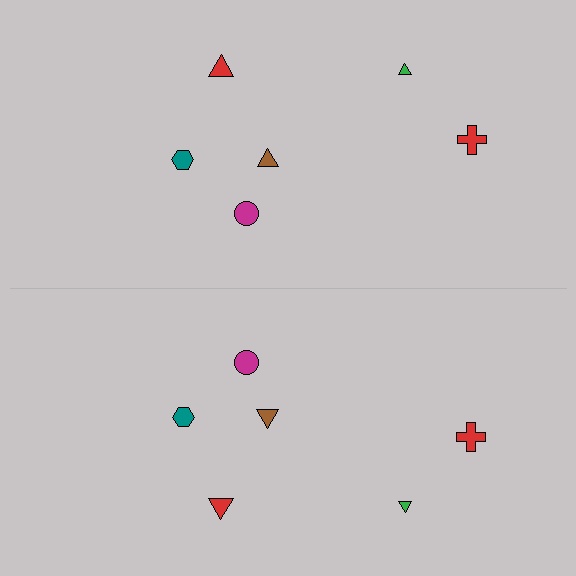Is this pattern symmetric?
Yes, this pattern has bilateral (reflection) symmetry.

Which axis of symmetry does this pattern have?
The pattern has a horizontal axis of symmetry running through the center of the image.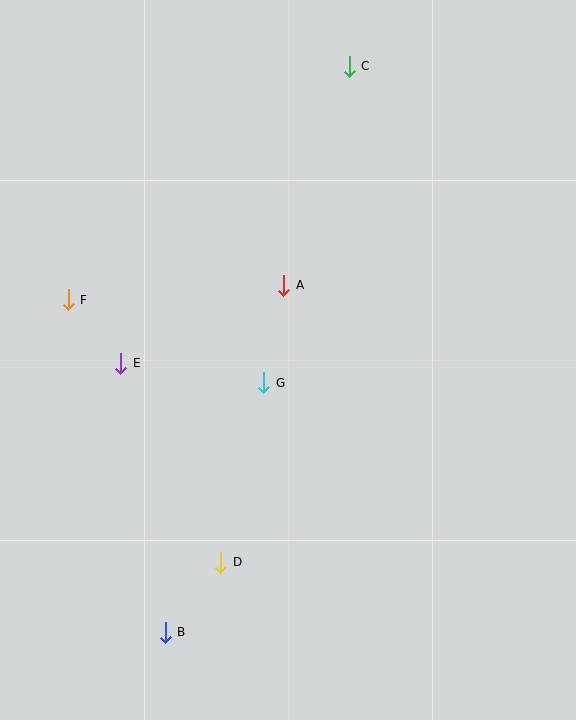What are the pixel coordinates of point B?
Point B is at (165, 632).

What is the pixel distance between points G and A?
The distance between G and A is 100 pixels.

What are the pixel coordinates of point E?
Point E is at (121, 363).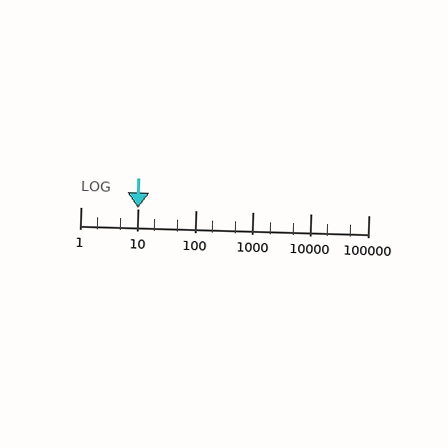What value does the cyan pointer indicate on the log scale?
The pointer indicates approximately 10.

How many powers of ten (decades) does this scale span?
The scale spans 5 decades, from 1 to 100000.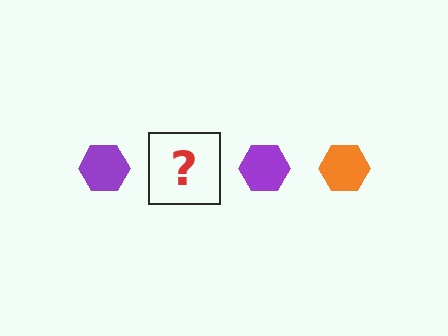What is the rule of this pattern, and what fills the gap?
The rule is that the pattern cycles through purple, orange hexagons. The gap should be filled with an orange hexagon.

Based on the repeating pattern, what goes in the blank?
The blank should be an orange hexagon.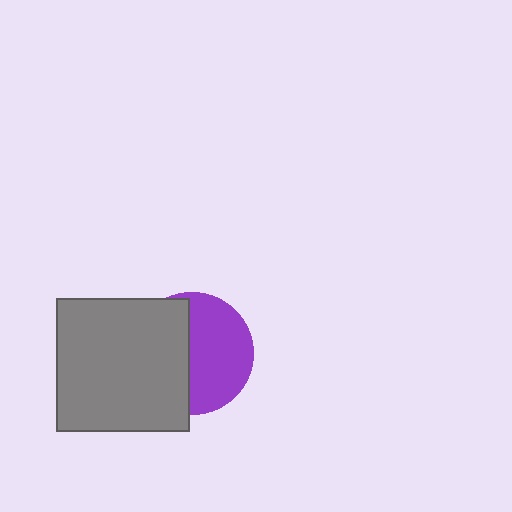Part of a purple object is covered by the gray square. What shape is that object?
It is a circle.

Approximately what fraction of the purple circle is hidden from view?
Roughly 47% of the purple circle is hidden behind the gray square.